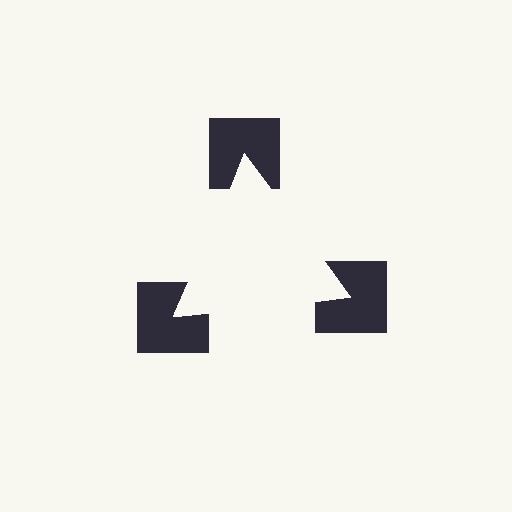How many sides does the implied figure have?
3 sides.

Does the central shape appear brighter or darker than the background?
It typically appears slightly brighter than the background, even though no actual brightness change is drawn.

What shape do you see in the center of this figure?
An illusory triangle — its edges are inferred from the aligned wedge cuts in the notched squares, not physically drawn.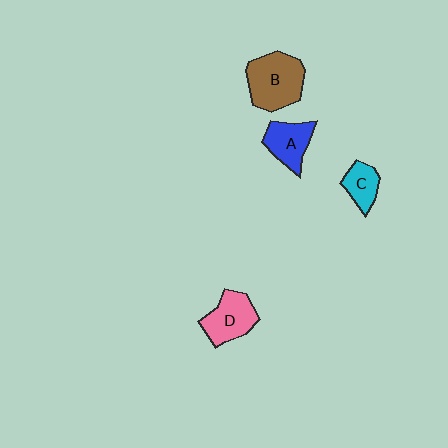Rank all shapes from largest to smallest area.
From largest to smallest: B (brown), D (pink), A (blue), C (cyan).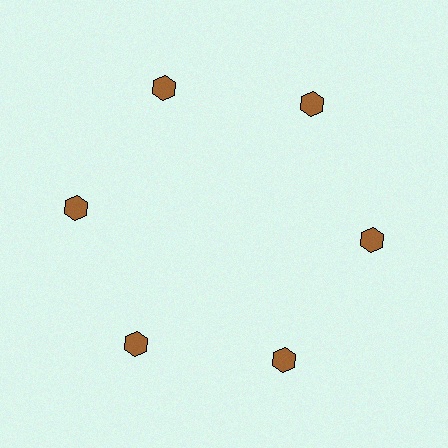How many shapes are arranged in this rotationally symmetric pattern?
There are 6 shapes, arranged in 6 groups of 1.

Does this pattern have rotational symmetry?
Yes, this pattern has 6-fold rotational symmetry. It looks the same after rotating 60 degrees around the center.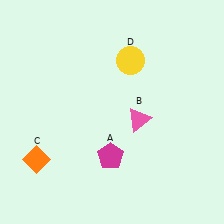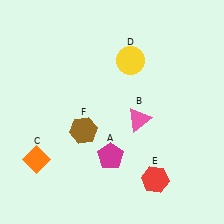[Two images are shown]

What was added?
A red hexagon (E), a brown hexagon (F) were added in Image 2.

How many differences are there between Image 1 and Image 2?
There are 2 differences between the two images.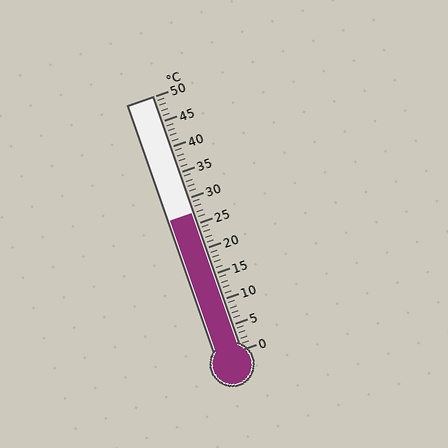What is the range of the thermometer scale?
The thermometer scale ranges from 0°C to 50°C.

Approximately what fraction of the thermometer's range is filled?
The thermometer is filled to approximately 55% of its range.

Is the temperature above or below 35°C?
The temperature is below 35°C.